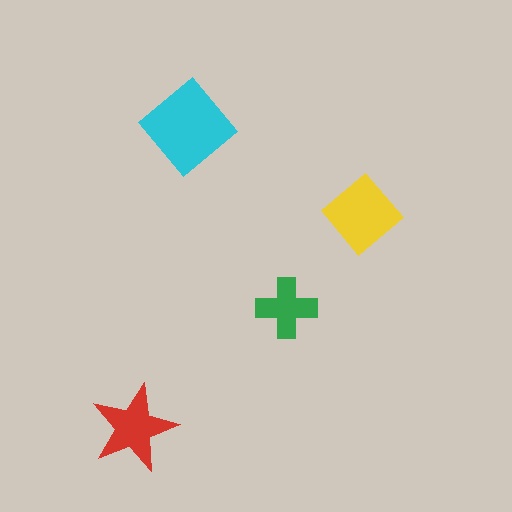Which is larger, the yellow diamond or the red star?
The yellow diamond.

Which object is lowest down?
The red star is bottommost.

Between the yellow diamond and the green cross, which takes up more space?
The yellow diamond.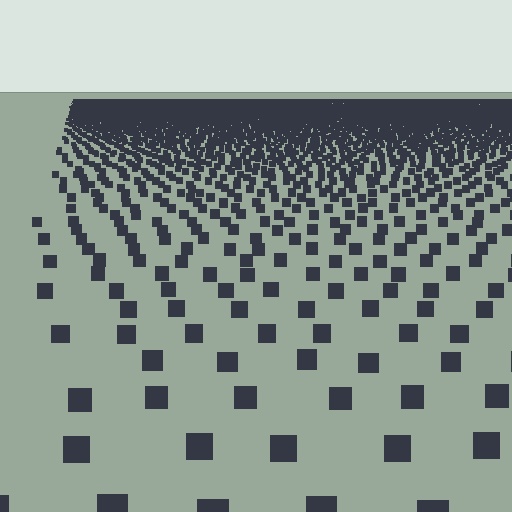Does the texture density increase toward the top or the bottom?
Density increases toward the top.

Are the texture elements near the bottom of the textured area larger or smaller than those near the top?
Larger. Near the bottom, elements are closer to the viewer and appear at a bigger on-screen size.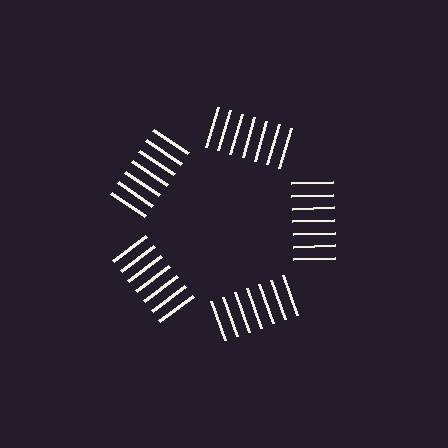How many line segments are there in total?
35 — 7 along each of the 5 edges.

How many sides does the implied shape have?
5 sides — the line-ends trace a pentagon.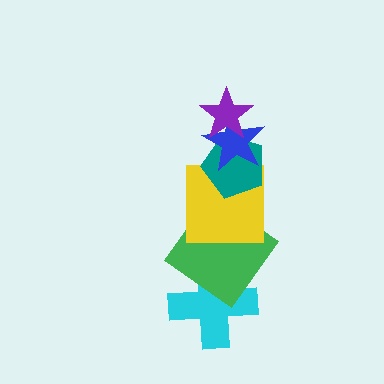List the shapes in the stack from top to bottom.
From top to bottom: the purple star, the blue star, the teal pentagon, the yellow square, the green diamond, the cyan cross.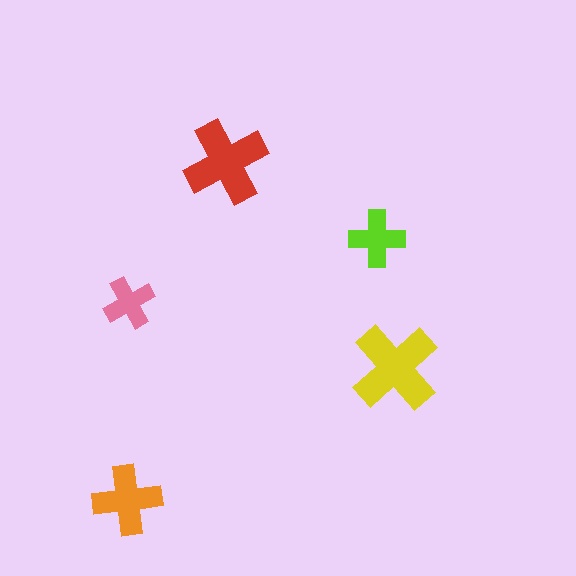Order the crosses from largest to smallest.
the yellow one, the red one, the orange one, the lime one, the pink one.